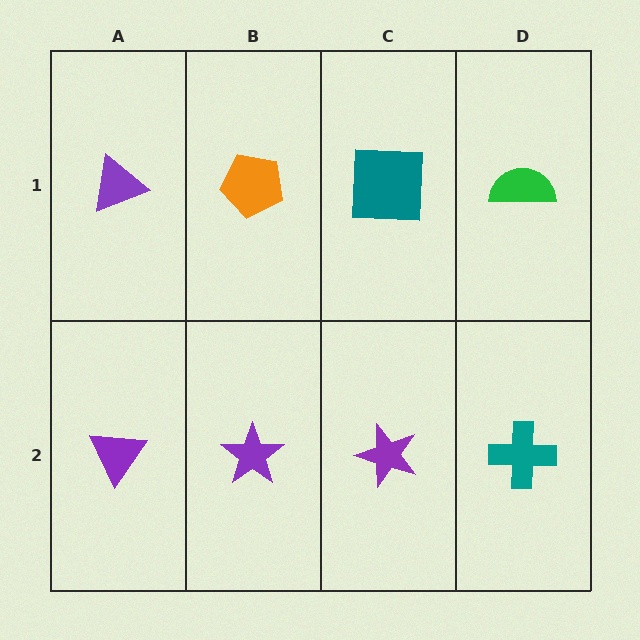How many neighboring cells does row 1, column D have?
2.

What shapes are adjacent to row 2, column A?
A purple triangle (row 1, column A), a purple star (row 2, column B).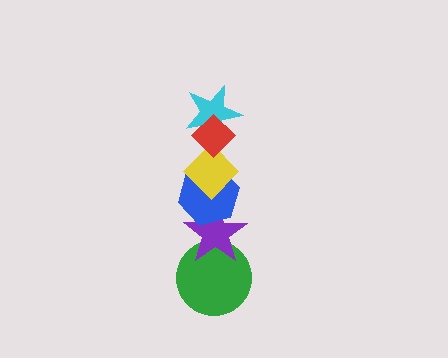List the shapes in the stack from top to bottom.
From top to bottom: the red diamond, the cyan star, the yellow diamond, the blue hexagon, the purple star, the green circle.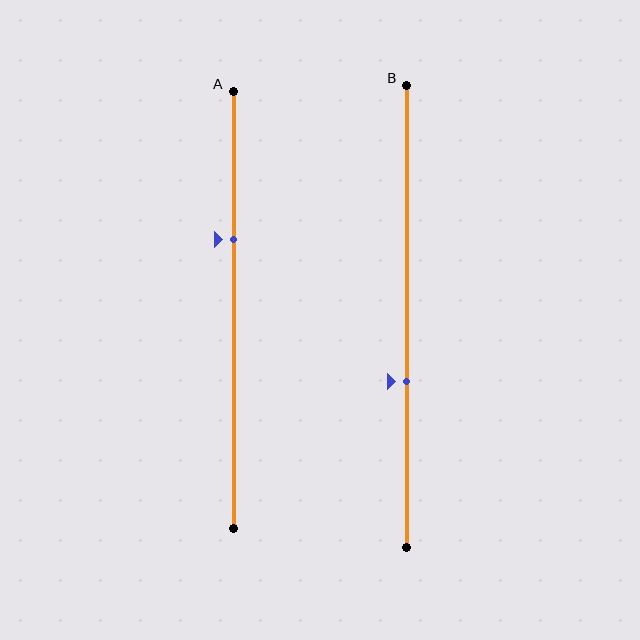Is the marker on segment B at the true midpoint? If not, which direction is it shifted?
No, the marker on segment B is shifted downward by about 14% of the segment length.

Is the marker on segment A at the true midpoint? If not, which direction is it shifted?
No, the marker on segment A is shifted upward by about 16% of the segment length.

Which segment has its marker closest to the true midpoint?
Segment B has its marker closest to the true midpoint.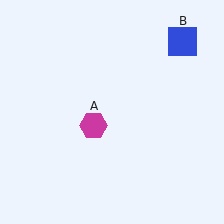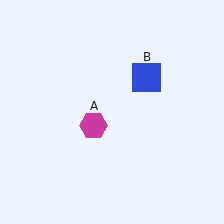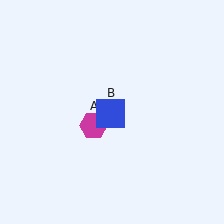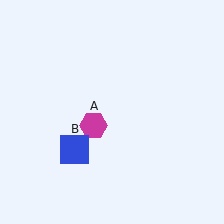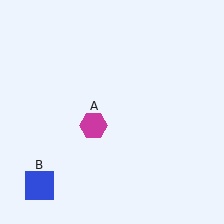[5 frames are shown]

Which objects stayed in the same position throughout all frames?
Magenta hexagon (object A) remained stationary.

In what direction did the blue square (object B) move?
The blue square (object B) moved down and to the left.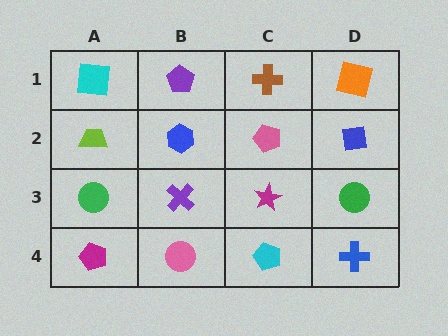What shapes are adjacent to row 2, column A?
A cyan square (row 1, column A), a green circle (row 3, column A), a blue hexagon (row 2, column B).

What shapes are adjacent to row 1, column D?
A blue square (row 2, column D), a brown cross (row 1, column C).